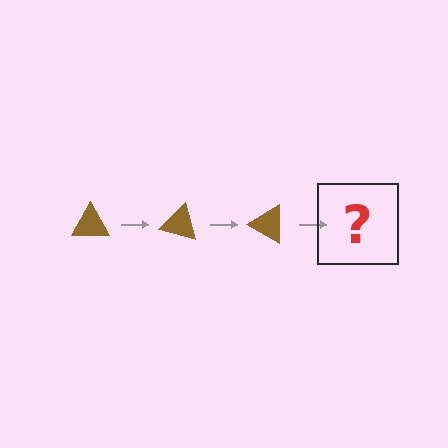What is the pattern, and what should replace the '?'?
The pattern is that the triangle rotates 15 degrees each step. The '?' should be a brown triangle rotated 45 degrees.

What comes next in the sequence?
The next element should be a brown triangle rotated 45 degrees.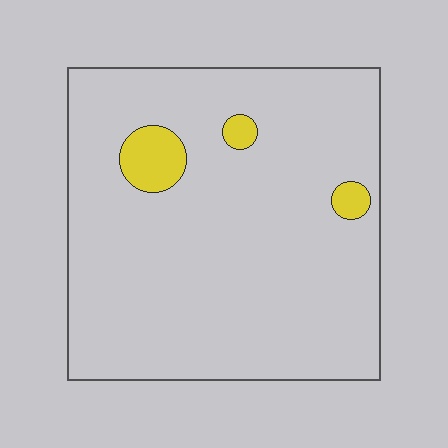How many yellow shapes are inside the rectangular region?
3.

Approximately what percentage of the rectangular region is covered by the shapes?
Approximately 5%.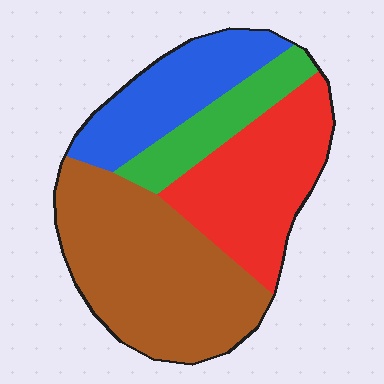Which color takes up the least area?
Green, at roughly 15%.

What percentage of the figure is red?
Red takes up about one quarter (1/4) of the figure.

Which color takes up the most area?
Brown, at roughly 40%.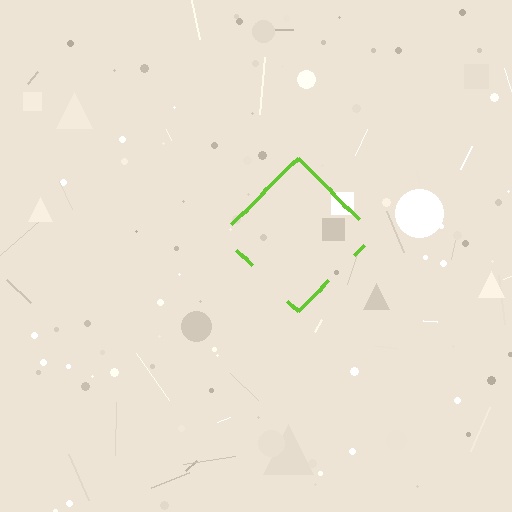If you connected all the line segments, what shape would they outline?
They would outline a diamond.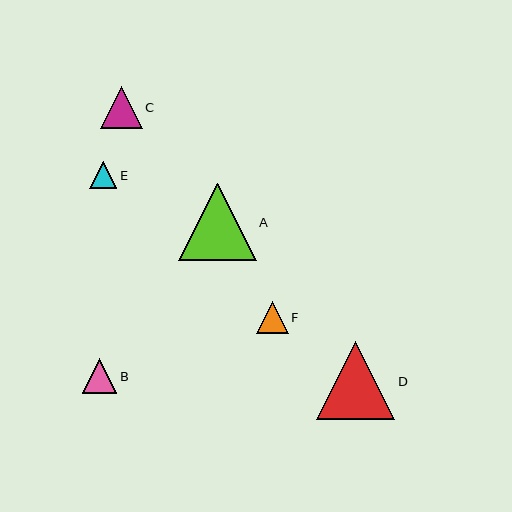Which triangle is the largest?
Triangle D is the largest with a size of approximately 78 pixels.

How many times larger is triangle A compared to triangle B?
Triangle A is approximately 2.3 times the size of triangle B.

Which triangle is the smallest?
Triangle E is the smallest with a size of approximately 27 pixels.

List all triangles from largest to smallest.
From largest to smallest: D, A, C, B, F, E.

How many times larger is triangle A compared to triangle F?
Triangle A is approximately 2.4 times the size of triangle F.